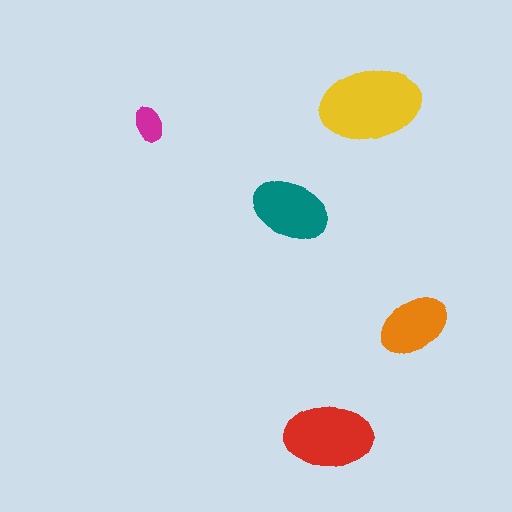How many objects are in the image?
There are 5 objects in the image.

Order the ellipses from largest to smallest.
the yellow one, the red one, the teal one, the orange one, the magenta one.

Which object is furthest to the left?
The magenta ellipse is leftmost.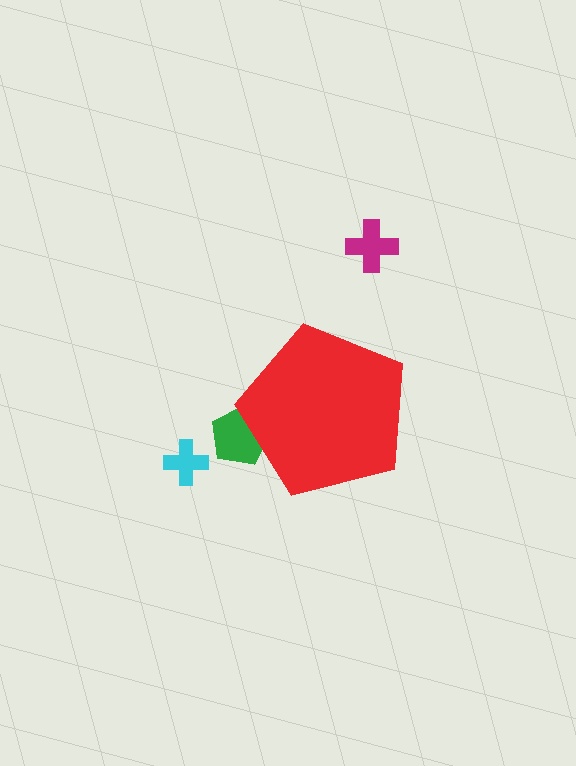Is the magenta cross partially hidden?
No, the magenta cross is fully visible.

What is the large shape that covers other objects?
A red pentagon.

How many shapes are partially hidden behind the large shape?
1 shape is partially hidden.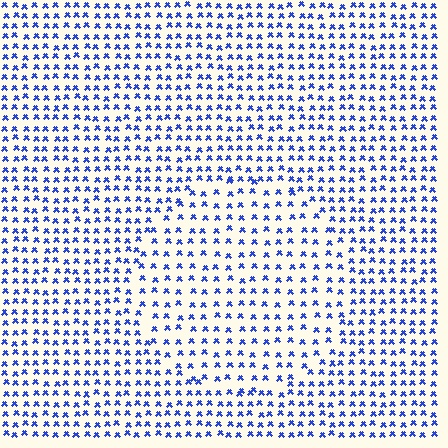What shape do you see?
I see a circle.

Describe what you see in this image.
The image contains small blue elements arranged at two different densities. A circle-shaped region is visible where the elements are less densely packed than the surrounding area.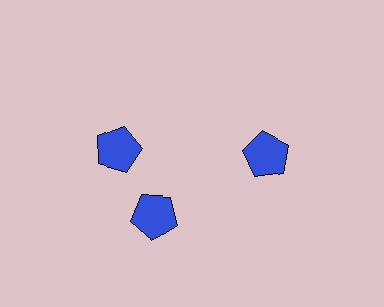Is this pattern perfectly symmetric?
No. The 3 blue pentagons are arranged in a ring, but one element near the 11 o'clock position is rotated out of alignment along the ring, breaking the 3-fold rotational symmetry.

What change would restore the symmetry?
The symmetry would be restored by rotating it back into even spacing with its neighbors so that all 3 pentagons sit at equal angles and equal distance from the center.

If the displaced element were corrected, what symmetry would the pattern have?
It would have 3-fold rotational symmetry — the pattern would map onto itself every 120 degrees.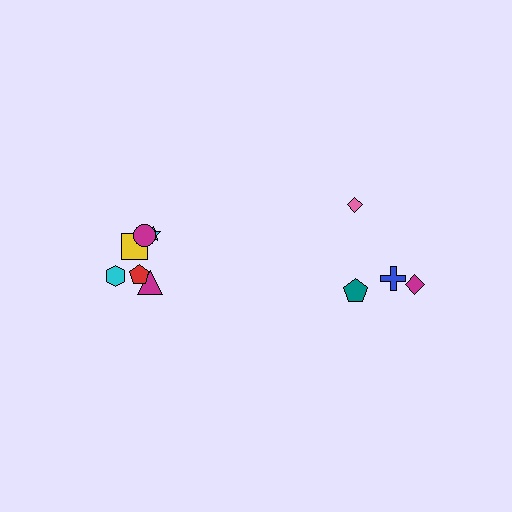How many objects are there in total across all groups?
There are 10 objects.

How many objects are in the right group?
There are 4 objects.